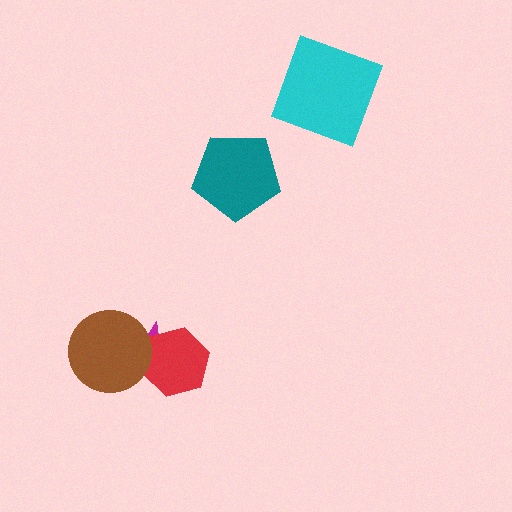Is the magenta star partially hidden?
Yes, it is partially covered by another shape.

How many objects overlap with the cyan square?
0 objects overlap with the cyan square.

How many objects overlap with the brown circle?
2 objects overlap with the brown circle.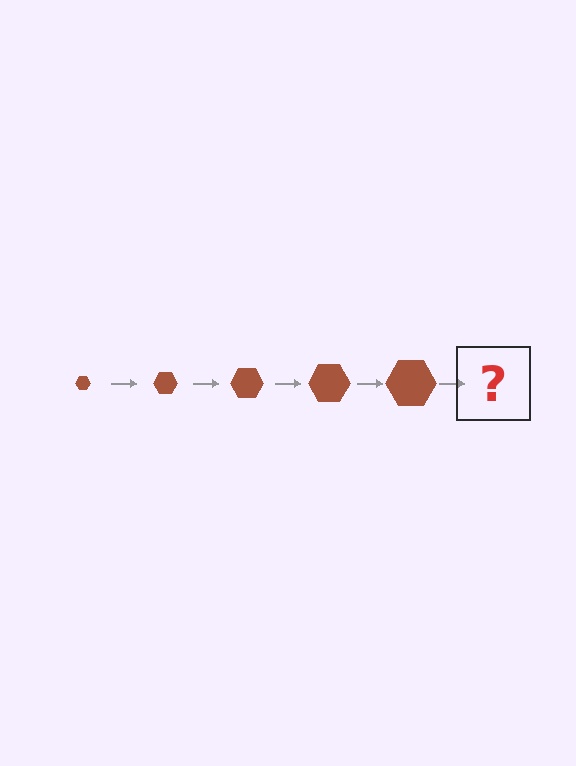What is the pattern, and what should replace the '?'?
The pattern is that the hexagon gets progressively larger each step. The '?' should be a brown hexagon, larger than the previous one.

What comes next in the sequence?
The next element should be a brown hexagon, larger than the previous one.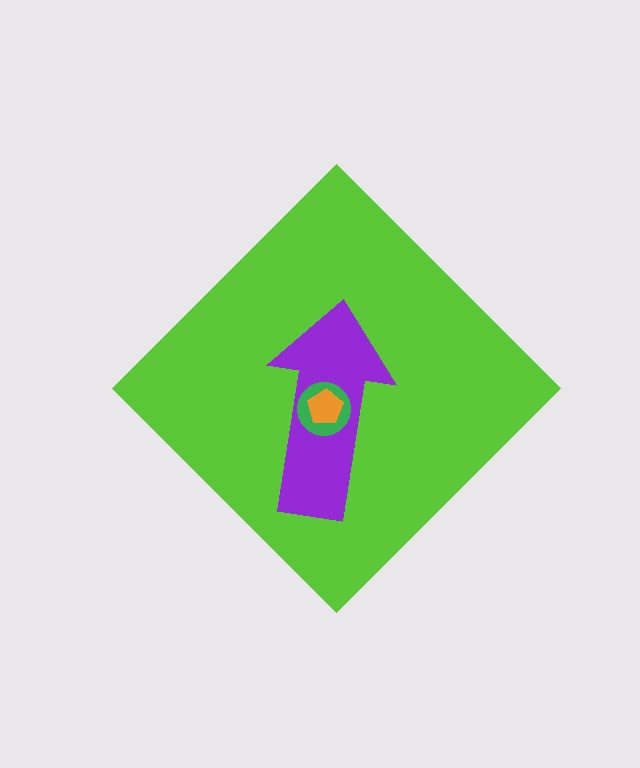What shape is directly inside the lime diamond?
The purple arrow.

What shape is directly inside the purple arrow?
The green circle.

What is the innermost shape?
The orange pentagon.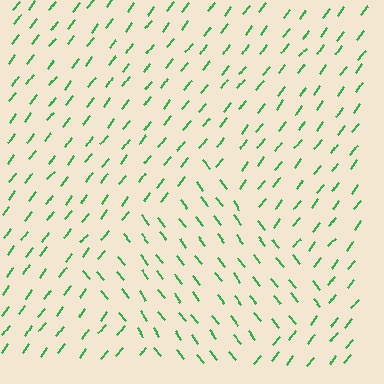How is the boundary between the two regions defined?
The boundary is defined purely by a change in line orientation (approximately 76 degrees difference). All lines are the same color and thickness.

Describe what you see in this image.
The image is filled with small green line segments. A diamond region in the image has lines oriented differently from the surrounding lines, creating a visible texture boundary.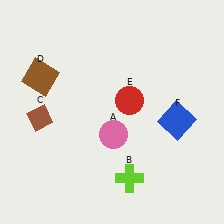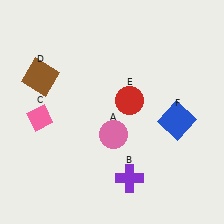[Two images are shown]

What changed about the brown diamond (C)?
In Image 1, C is brown. In Image 2, it changed to pink.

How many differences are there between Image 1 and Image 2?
There are 2 differences between the two images.